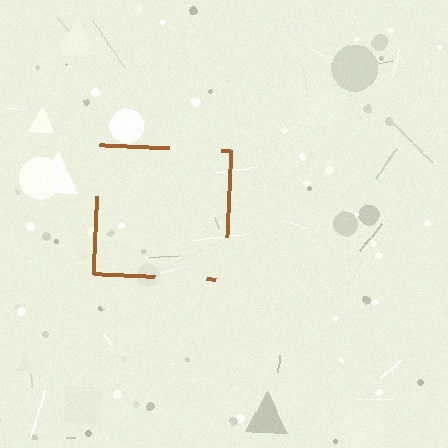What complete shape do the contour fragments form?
The contour fragments form a square.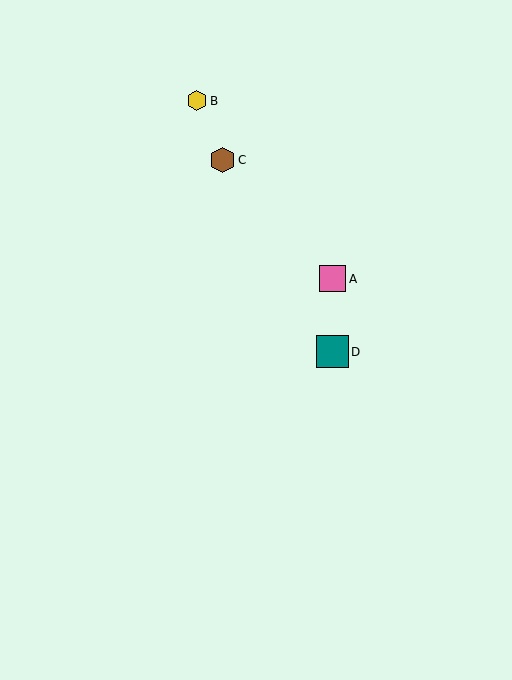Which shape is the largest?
The teal square (labeled D) is the largest.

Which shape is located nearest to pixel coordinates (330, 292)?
The pink square (labeled A) at (333, 279) is nearest to that location.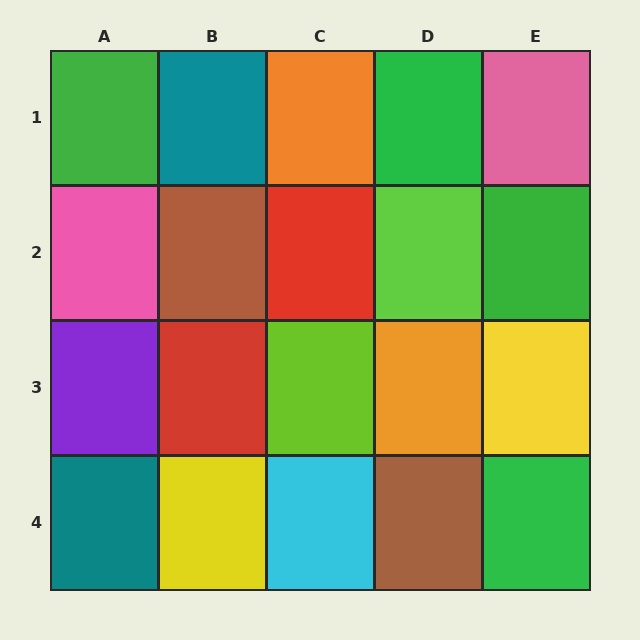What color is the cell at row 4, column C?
Cyan.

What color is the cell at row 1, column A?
Green.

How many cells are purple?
1 cell is purple.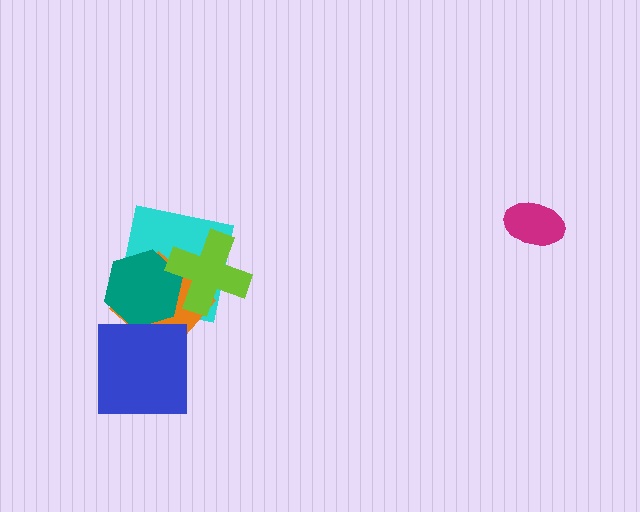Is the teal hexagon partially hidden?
Yes, it is partially covered by another shape.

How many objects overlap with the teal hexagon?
3 objects overlap with the teal hexagon.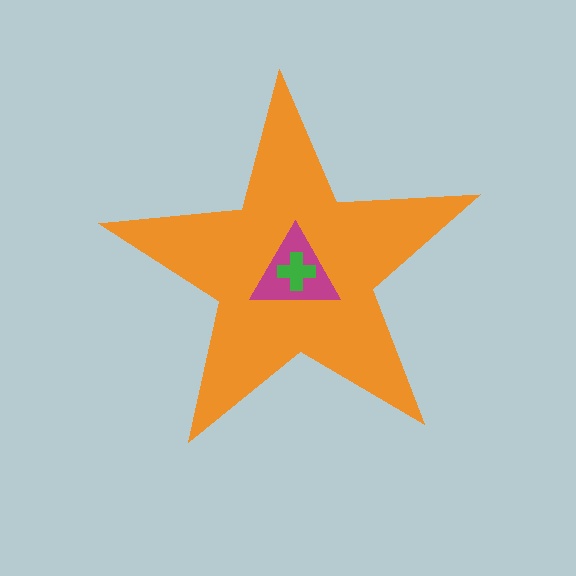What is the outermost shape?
The orange star.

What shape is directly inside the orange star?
The magenta triangle.